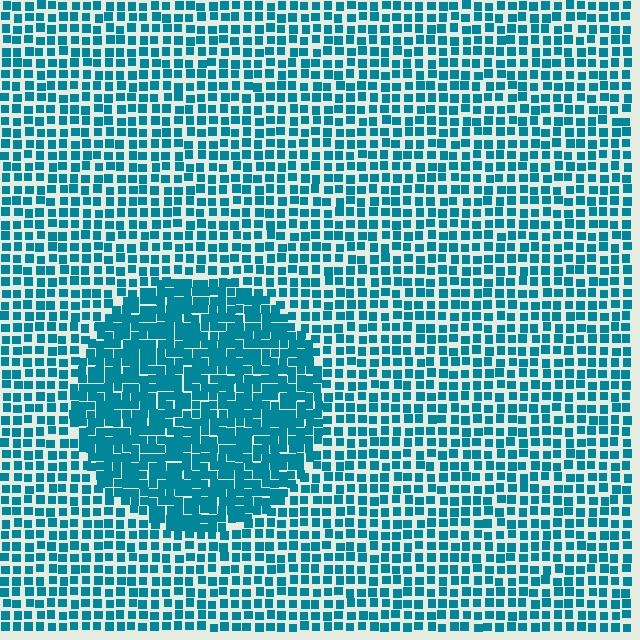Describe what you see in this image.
The image contains small teal elements arranged at two different densities. A circle-shaped region is visible where the elements are more densely packed than the surrounding area.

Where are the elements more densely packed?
The elements are more densely packed inside the circle boundary.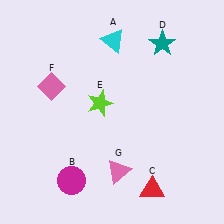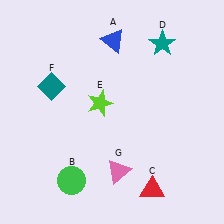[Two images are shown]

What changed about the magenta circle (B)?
In Image 1, B is magenta. In Image 2, it changed to green.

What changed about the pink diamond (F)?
In Image 1, F is pink. In Image 2, it changed to teal.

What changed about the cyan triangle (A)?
In Image 1, A is cyan. In Image 2, it changed to blue.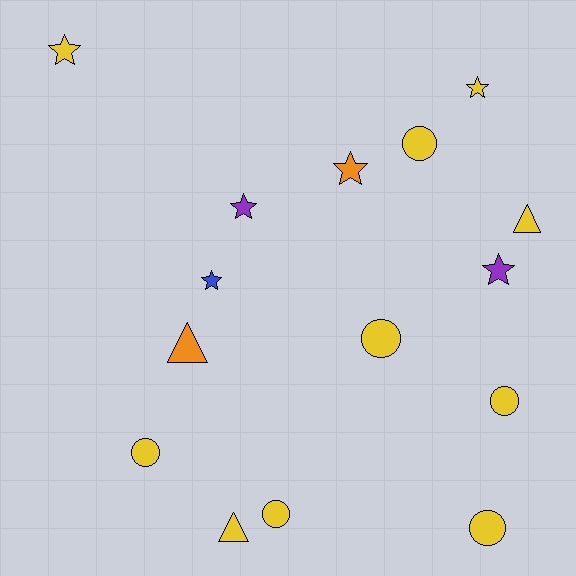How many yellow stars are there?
There are 2 yellow stars.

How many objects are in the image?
There are 15 objects.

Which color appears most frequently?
Yellow, with 10 objects.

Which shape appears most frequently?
Star, with 6 objects.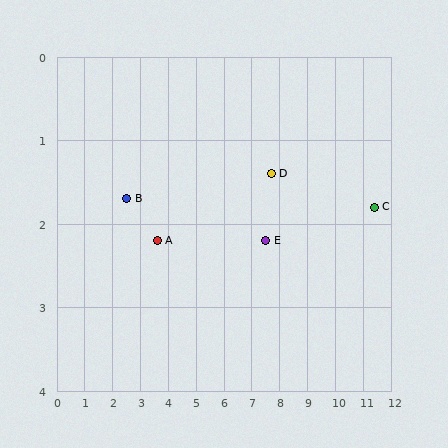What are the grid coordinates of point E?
Point E is at approximately (7.5, 2.2).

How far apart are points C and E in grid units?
Points C and E are about 3.9 grid units apart.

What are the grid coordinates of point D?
Point D is at approximately (7.7, 1.4).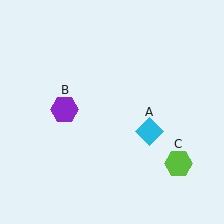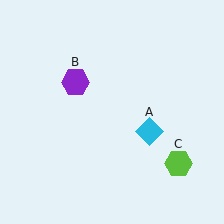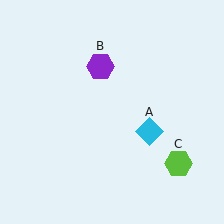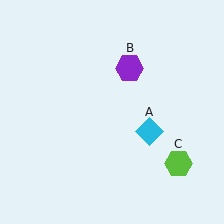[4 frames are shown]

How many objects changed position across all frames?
1 object changed position: purple hexagon (object B).